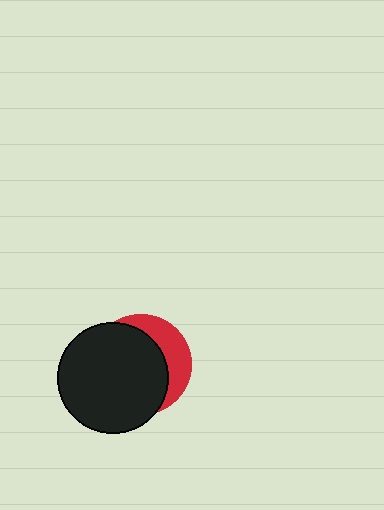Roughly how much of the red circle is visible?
A small part of it is visible (roughly 30%).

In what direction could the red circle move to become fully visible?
The red circle could move toward the upper-right. That would shift it out from behind the black circle entirely.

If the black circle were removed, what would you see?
You would see the complete red circle.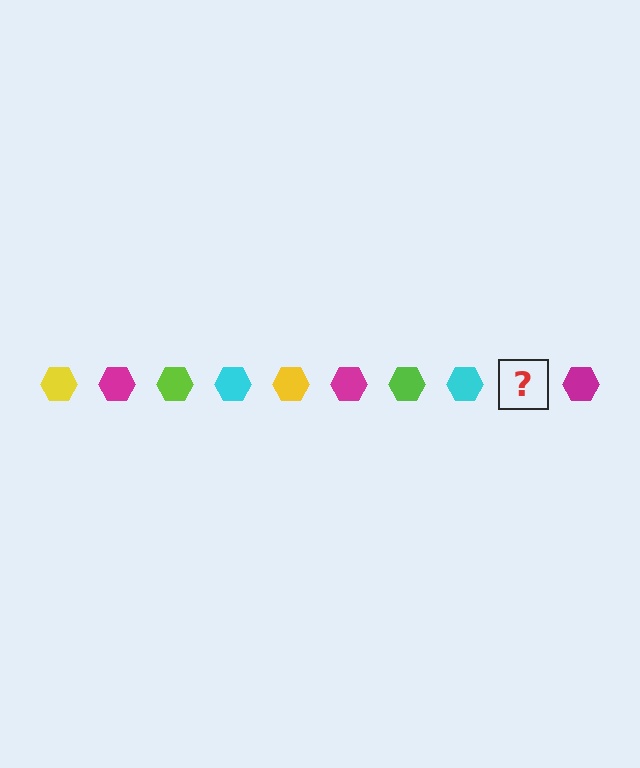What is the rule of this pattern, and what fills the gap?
The rule is that the pattern cycles through yellow, magenta, lime, cyan hexagons. The gap should be filled with a yellow hexagon.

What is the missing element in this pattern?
The missing element is a yellow hexagon.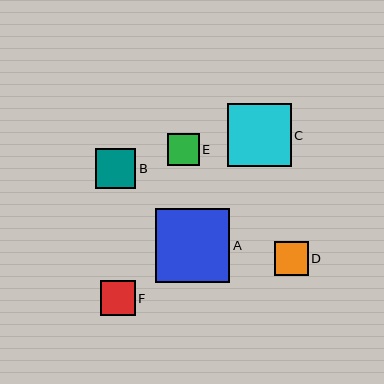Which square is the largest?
Square A is the largest with a size of approximately 74 pixels.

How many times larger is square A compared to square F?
Square A is approximately 2.1 times the size of square F.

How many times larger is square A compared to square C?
Square A is approximately 1.2 times the size of square C.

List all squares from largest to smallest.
From largest to smallest: A, C, B, F, D, E.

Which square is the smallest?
Square E is the smallest with a size of approximately 32 pixels.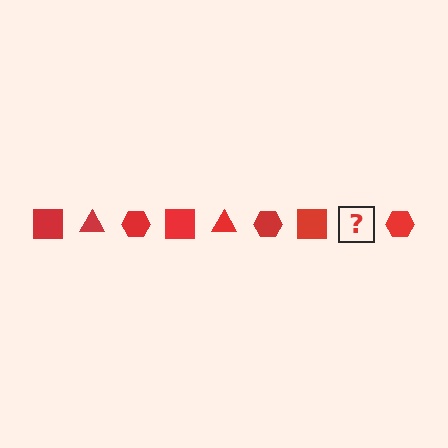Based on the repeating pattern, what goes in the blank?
The blank should be a red triangle.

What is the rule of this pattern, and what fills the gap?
The rule is that the pattern cycles through square, triangle, hexagon shapes in red. The gap should be filled with a red triangle.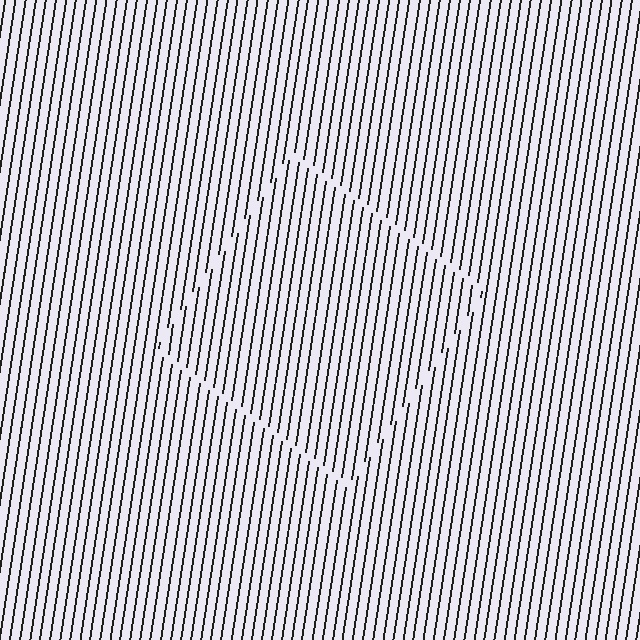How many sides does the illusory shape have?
4 sides — the line-ends trace a square.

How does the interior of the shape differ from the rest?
The interior of the shape contains the same grating, shifted by half a period — the contour is defined by the phase discontinuity where line-ends from the inner and outer gratings abut.